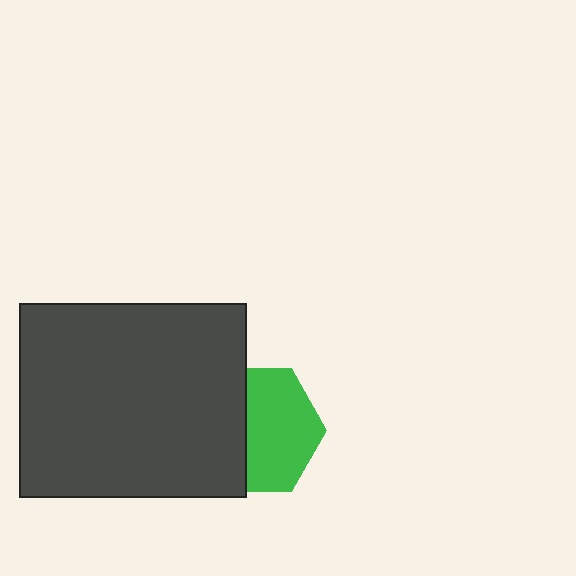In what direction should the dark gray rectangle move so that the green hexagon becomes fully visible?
The dark gray rectangle should move left. That is the shortest direction to clear the overlap and leave the green hexagon fully visible.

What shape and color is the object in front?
The object in front is a dark gray rectangle.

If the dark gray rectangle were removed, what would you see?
You would see the complete green hexagon.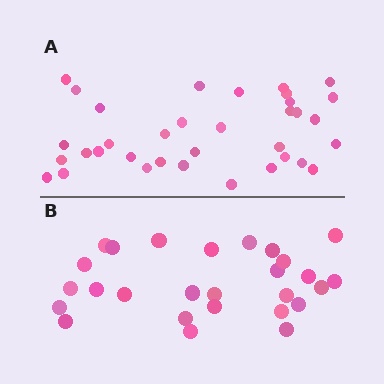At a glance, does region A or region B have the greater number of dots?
Region A (the top region) has more dots.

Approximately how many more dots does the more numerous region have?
Region A has roughly 8 or so more dots than region B.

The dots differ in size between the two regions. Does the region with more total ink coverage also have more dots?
No. Region B has more total ink coverage because its dots are larger, but region A actually contains more individual dots. Total area can be misleading — the number of items is what matters here.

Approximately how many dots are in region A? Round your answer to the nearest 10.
About 40 dots. (The exact count is 35, which rounds to 40.)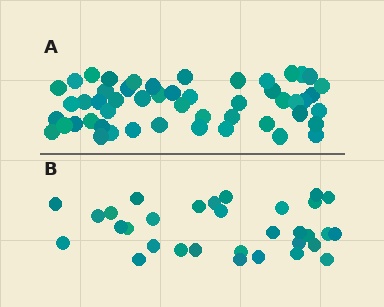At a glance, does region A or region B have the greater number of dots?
Region A (the top region) has more dots.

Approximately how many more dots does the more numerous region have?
Region A has approximately 20 more dots than region B.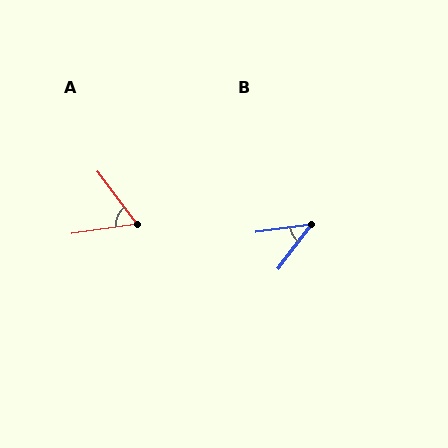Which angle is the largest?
A, at approximately 61 degrees.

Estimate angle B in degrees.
Approximately 45 degrees.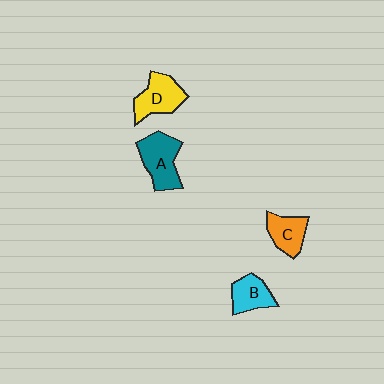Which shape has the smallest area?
Shape B (cyan).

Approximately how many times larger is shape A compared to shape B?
Approximately 1.4 times.